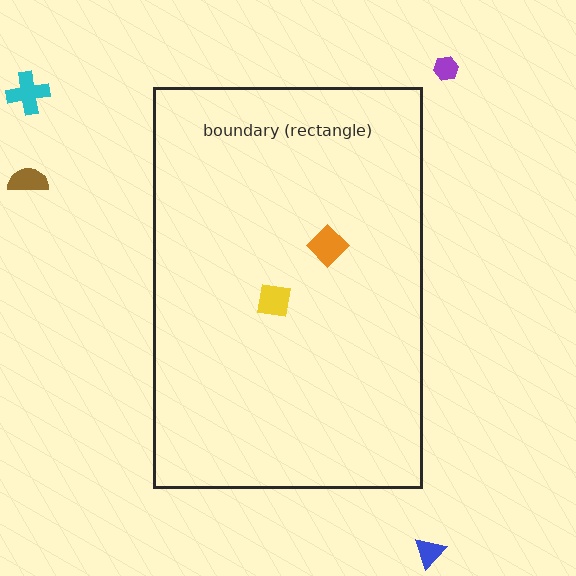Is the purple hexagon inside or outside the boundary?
Outside.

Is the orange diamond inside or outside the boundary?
Inside.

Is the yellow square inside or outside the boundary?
Inside.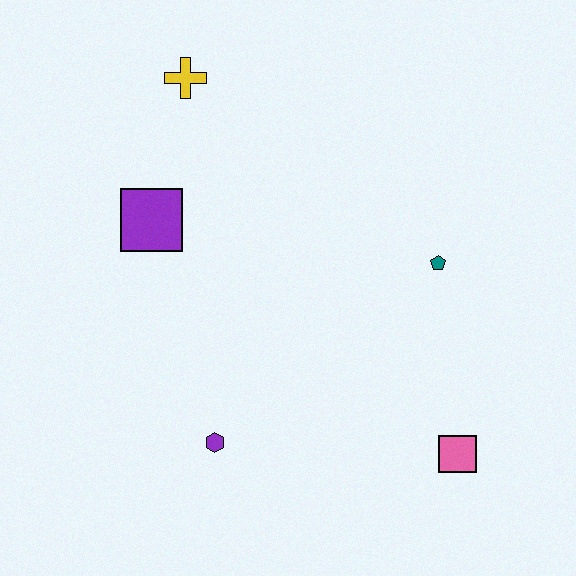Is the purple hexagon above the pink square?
Yes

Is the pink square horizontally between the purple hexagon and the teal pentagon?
No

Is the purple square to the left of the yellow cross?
Yes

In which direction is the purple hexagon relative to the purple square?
The purple hexagon is below the purple square.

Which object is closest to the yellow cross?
The purple square is closest to the yellow cross.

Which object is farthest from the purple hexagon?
The yellow cross is farthest from the purple hexagon.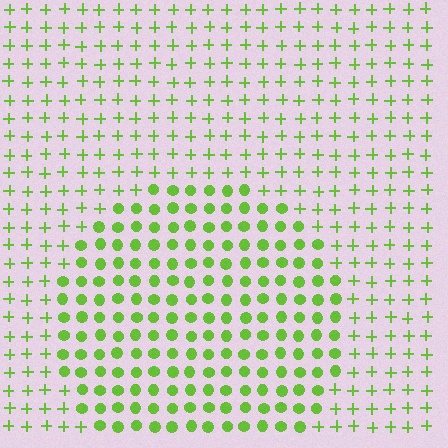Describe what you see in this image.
The image is filled with small lime elements arranged in a uniform grid. A circle-shaped region contains circles, while the surrounding area contains plus signs. The boundary is defined purely by the change in element shape.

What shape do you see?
I see a circle.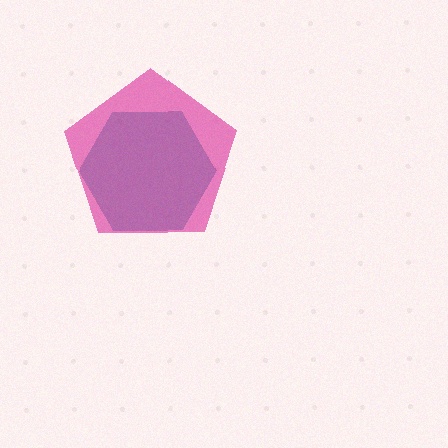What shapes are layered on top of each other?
The layered shapes are: a teal hexagon, a magenta pentagon.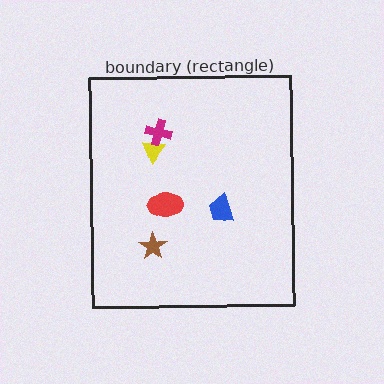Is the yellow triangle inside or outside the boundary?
Inside.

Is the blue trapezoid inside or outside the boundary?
Inside.